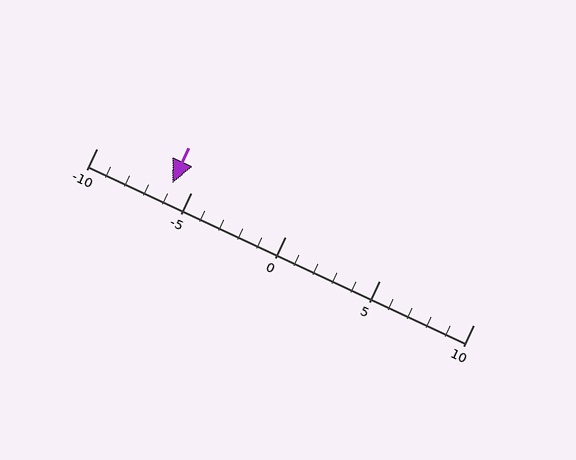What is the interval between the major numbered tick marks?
The major tick marks are spaced 5 units apart.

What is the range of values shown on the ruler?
The ruler shows values from -10 to 10.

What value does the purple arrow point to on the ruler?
The purple arrow points to approximately -6.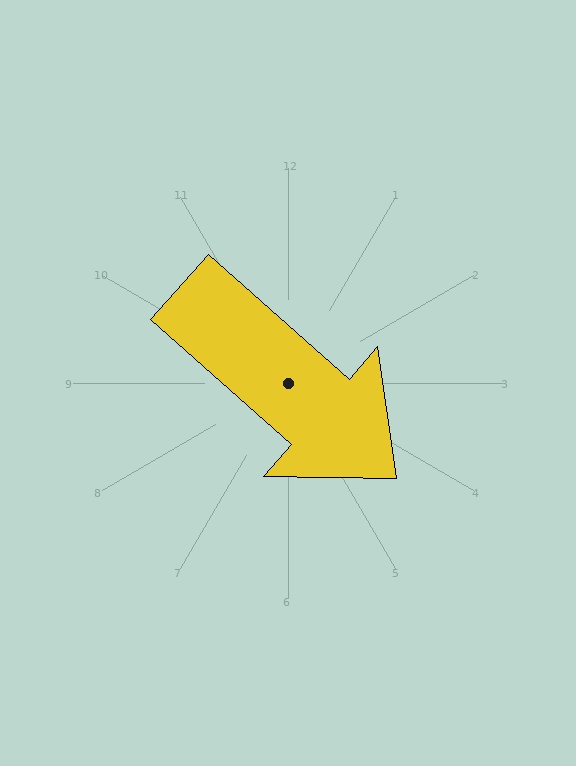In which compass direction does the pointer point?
Southeast.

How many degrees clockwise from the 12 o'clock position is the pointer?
Approximately 131 degrees.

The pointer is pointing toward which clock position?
Roughly 4 o'clock.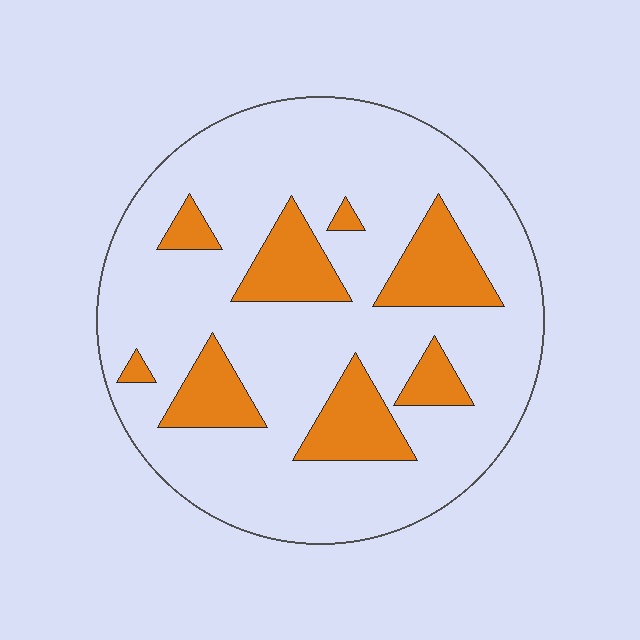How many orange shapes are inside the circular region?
8.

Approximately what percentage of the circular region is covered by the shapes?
Approximately 20%.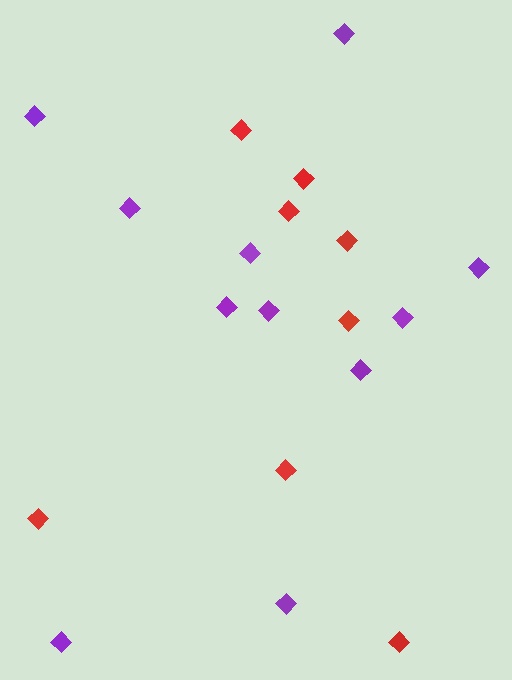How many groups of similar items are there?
There are 2 groups: one group of purple diamonds (11) and one group of red diamonds (8).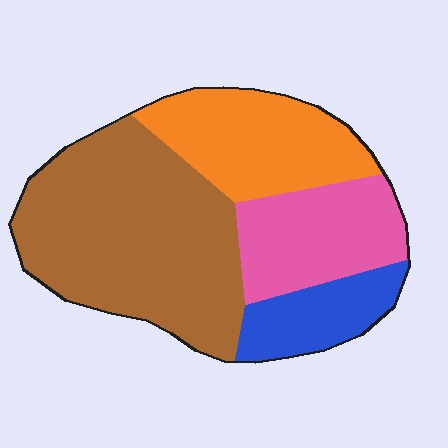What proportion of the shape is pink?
Pink covers about 20% of the shape.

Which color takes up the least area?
Blue, at roughly 10%.